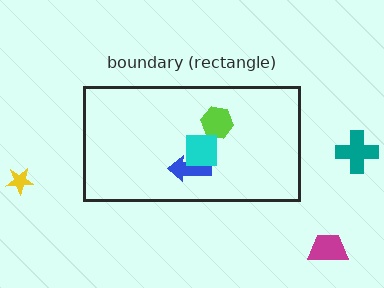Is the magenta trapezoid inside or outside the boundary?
Outside.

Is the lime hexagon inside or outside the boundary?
Inside.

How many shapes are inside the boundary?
3 inside, 3 outside.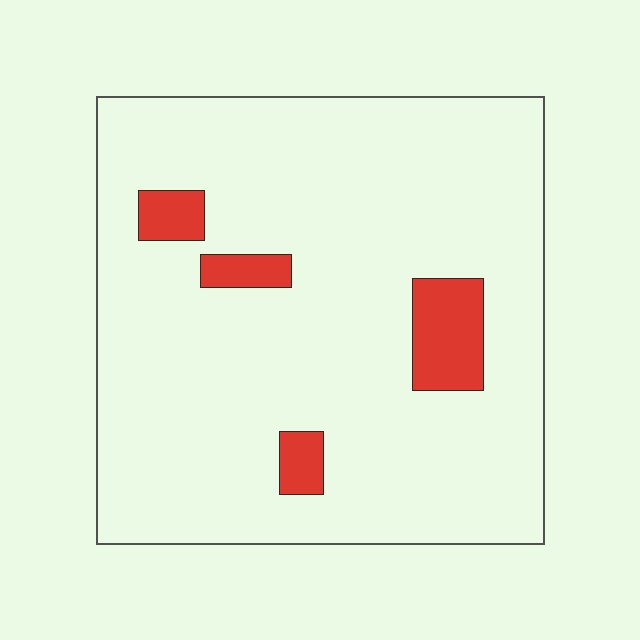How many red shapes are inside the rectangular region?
4.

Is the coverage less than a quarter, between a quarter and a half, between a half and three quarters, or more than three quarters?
Less than a quarter.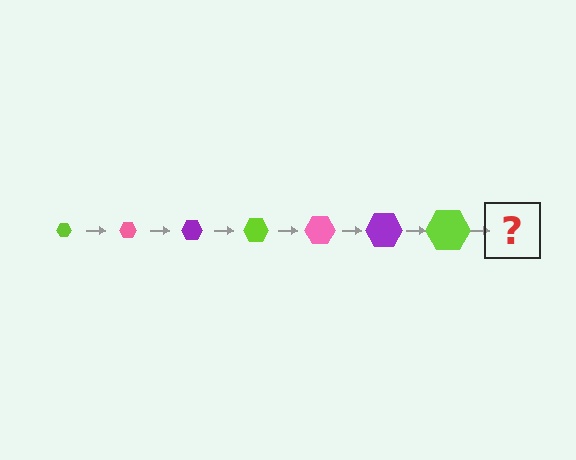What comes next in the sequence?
The next element should be a pink hexagon, larger than the previous one.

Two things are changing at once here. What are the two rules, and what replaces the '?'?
The two rules are that the hexagon grows larger each step and the color cycles through lime, pink, and purple. The '?' should be a pink hexagon, larger than the previous one.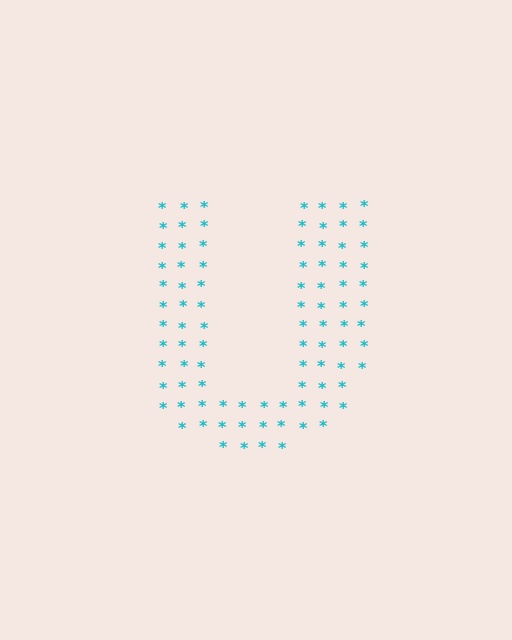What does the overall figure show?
The overall figure shows the letter U.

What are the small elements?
The small elements are asterisks.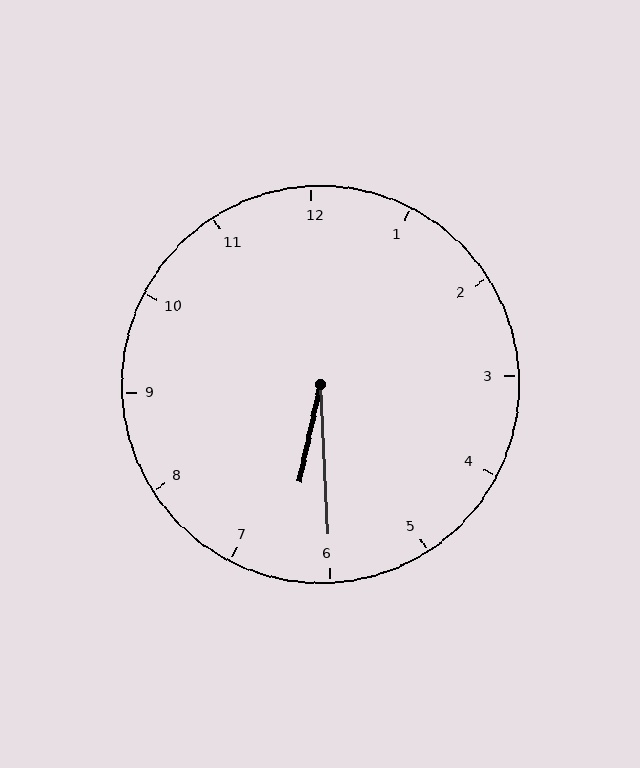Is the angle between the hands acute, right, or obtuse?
It is acute.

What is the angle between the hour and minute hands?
Approximately 15 degrees.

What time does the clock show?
6:30.